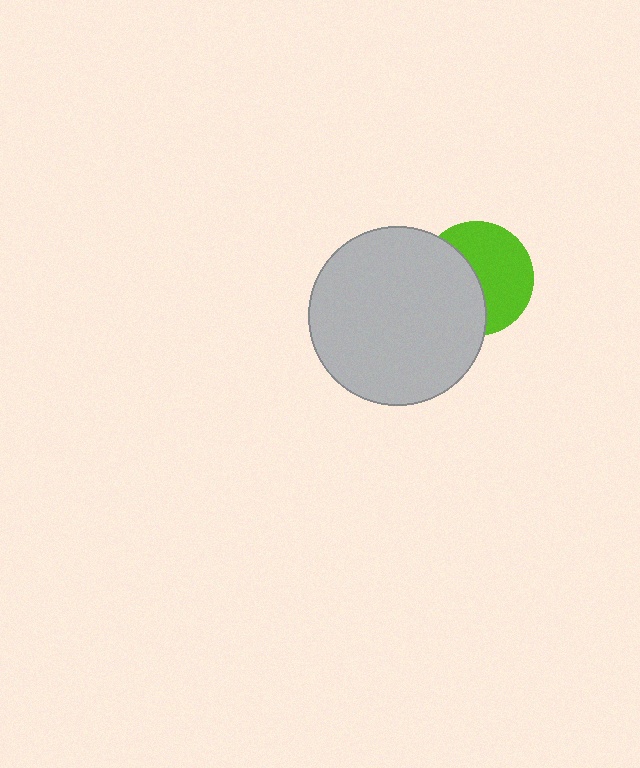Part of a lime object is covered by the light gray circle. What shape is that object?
It is a circle.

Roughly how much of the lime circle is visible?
About half of it is visible (roughly 55%).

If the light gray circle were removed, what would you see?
You would see the complete lime circle.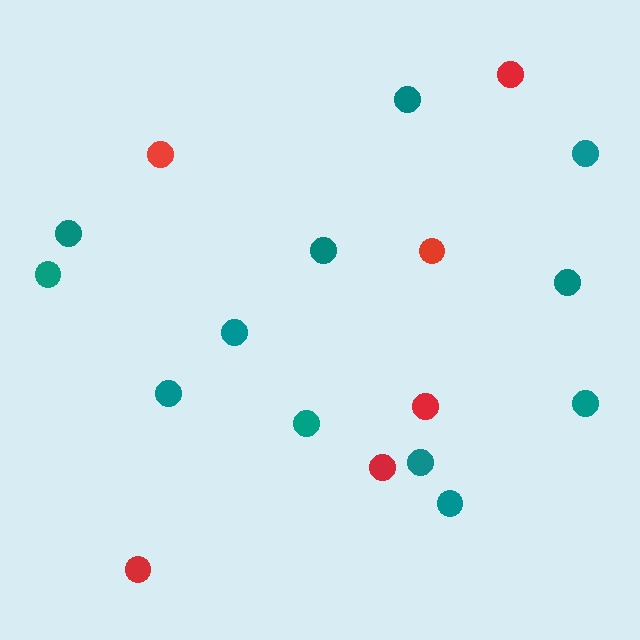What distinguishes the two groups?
There are 2 groups: one group of red circles (6) and one group of teal circles (12).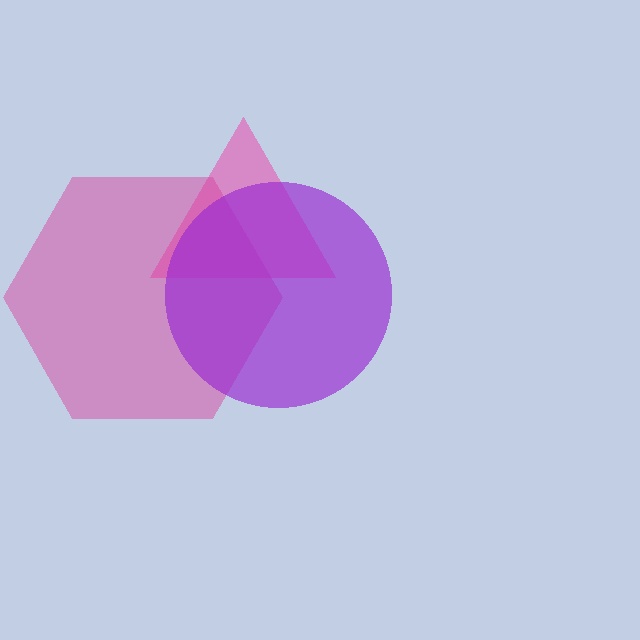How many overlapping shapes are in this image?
There are 3 overlapping shapes in the image.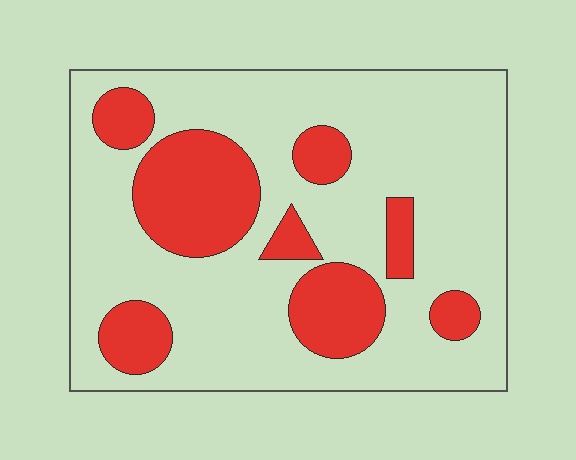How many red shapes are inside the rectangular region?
8.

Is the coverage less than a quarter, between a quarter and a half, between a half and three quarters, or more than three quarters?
Between a quarter and a half.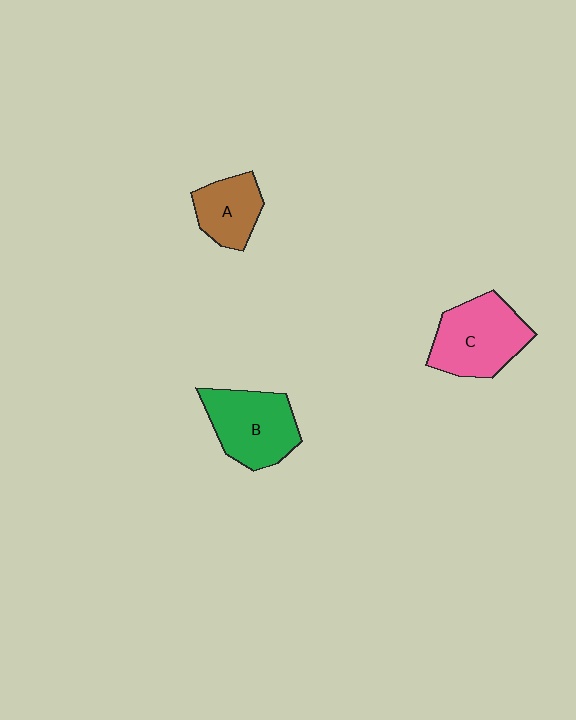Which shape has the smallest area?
Shape A (brown).